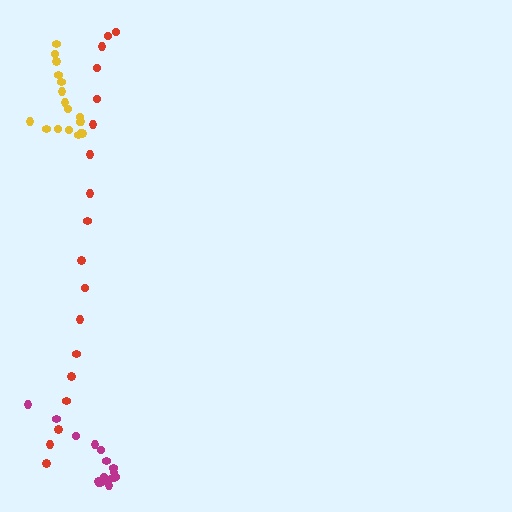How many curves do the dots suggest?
There are 3 distinct paths.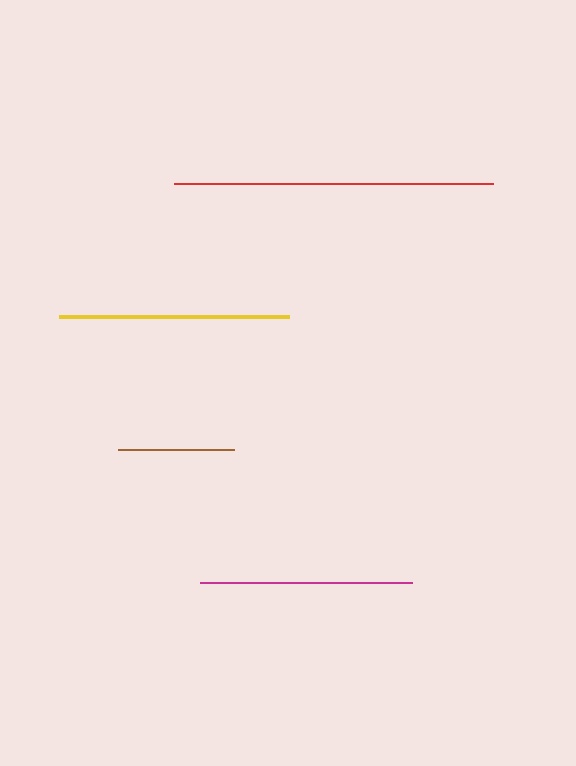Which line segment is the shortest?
The brown line is the shortest at approximately 116 pixels.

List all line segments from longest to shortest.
From longest to shortest: red, yellow, magenta, brown.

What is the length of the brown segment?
The brown segment is approximately 116 pixels long.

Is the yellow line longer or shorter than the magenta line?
The yellow line is longer than the magenta line.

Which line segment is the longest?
The red line is the longest at approximately 320 pixels.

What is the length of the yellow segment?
The yellow segment is approximately 230 pixels long.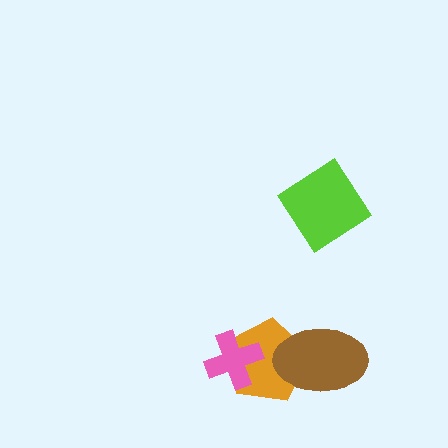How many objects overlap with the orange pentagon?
2 objects overlap with the orange pentagon.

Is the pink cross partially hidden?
No, no other shape covers it.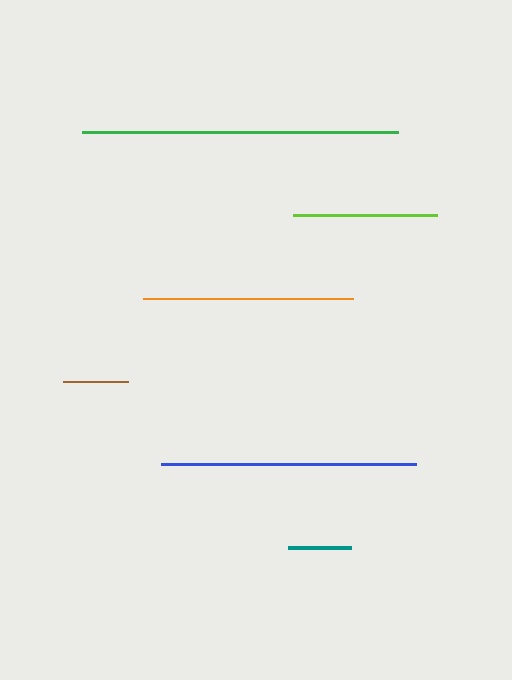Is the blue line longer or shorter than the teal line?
The blue line is longer than the teal line.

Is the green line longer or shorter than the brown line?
The green line is longer than the brown line.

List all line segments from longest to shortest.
From longest to shortest: green, blue, orange, lime, brown, teal.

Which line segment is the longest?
The green line is the longest at approximately 316 pixels.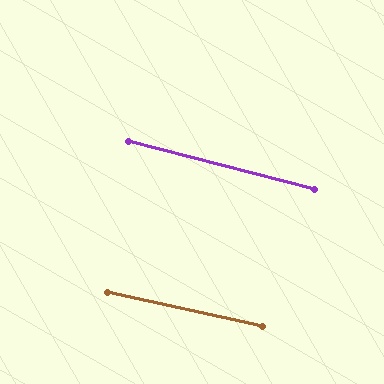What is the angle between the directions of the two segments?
Approximately 2 degrees.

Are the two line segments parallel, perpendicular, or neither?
Parallel — their directions differ by only 2.0°.